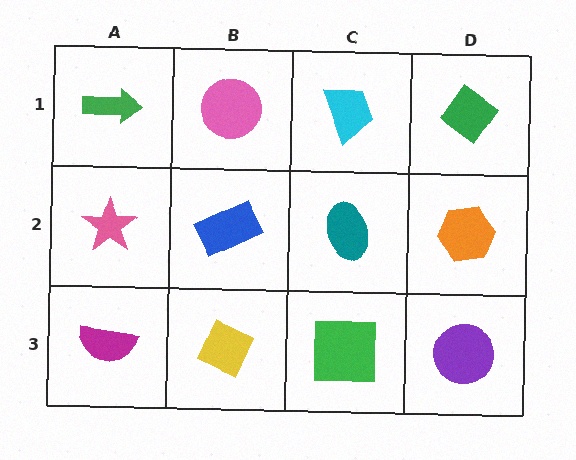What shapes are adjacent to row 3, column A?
A pink star (row 2, column A), a yellow diamond (row 3, column B).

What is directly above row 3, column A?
A pink star.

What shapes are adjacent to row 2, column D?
A green diamond (row 1, column D), a purple circle (row 3, column D), a teal ellipse (row 2, column C).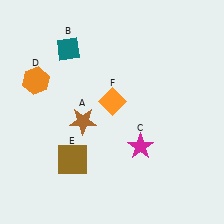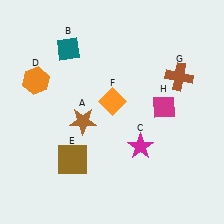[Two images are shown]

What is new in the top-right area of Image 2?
A brown cross (G) was added in the top-right area of Image 2.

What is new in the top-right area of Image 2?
A magenta diamond (H) was added in the top-right area of Image 2.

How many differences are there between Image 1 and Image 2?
There are 2 differences between the two images.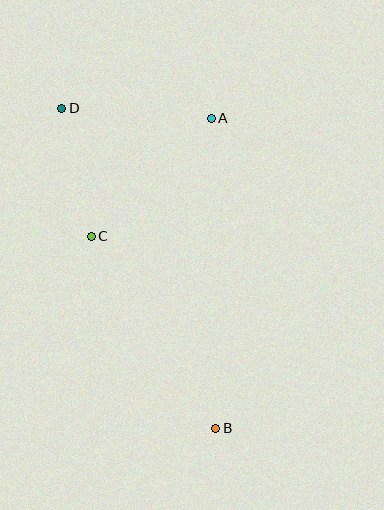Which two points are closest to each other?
Points C and D are closest to each other.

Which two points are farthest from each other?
Points B and D are farthest from each other.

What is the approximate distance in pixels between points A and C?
The distance between A and C is approximately 168 pixels.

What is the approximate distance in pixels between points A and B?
The distance between A and B is approximately 310 pixels.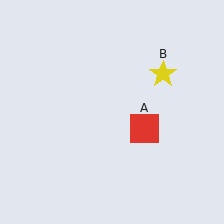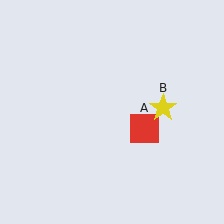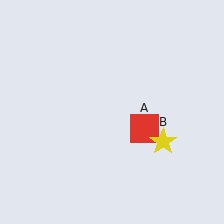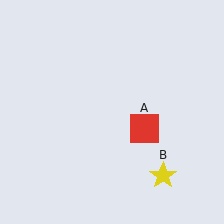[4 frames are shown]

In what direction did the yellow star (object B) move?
The yellow star (object B) moved down.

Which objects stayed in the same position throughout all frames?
Red square (object A) remained stationary.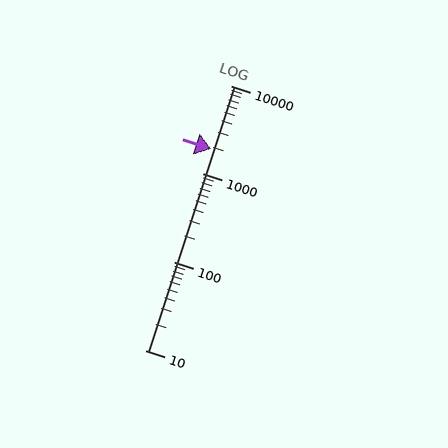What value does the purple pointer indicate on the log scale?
The pointer indicates approximately 1900.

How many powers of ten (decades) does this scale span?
The scale spans 3 decades, from 10 to 10000.